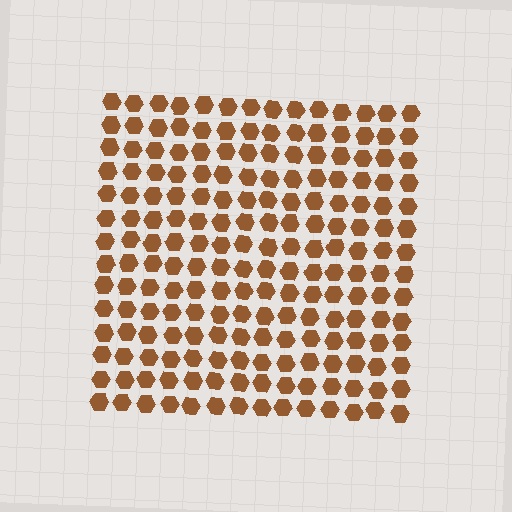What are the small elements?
The small elements are hexagons.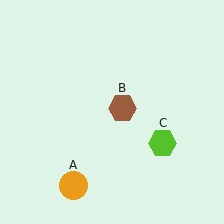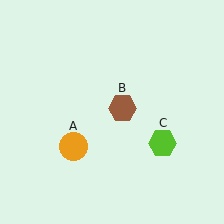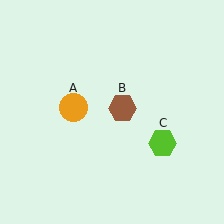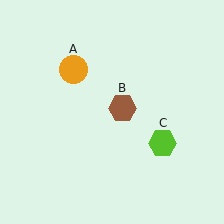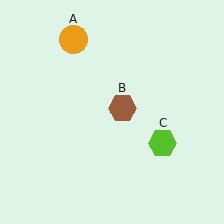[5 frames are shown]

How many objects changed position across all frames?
1 object changed position: orange circle (object A).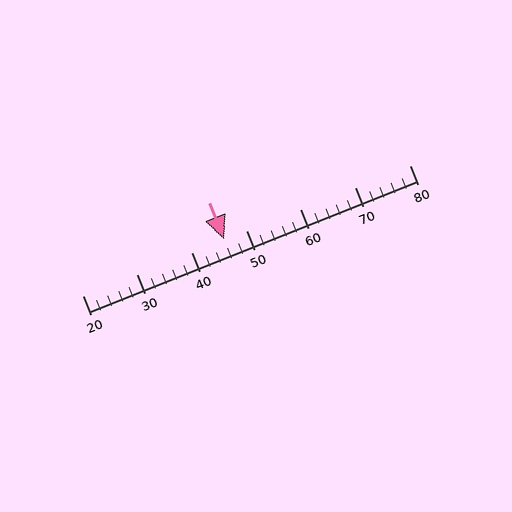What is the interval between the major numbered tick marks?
The major tick marks are spaced 10 units apart.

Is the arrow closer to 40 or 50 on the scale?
The arrow is closer to 50.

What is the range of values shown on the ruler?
The ruler shows values from 20 to 80.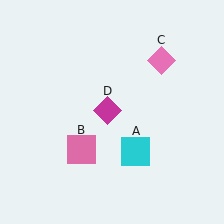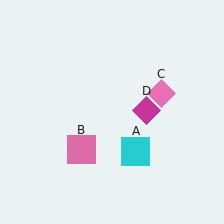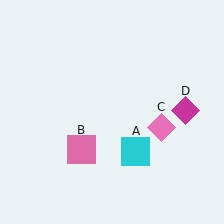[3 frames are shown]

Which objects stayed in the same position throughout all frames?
Cyan square (object A) and pink square (object B) remained stationary.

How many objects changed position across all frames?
2 objects changed position: pink diamond (object C), magenta diamond (object D).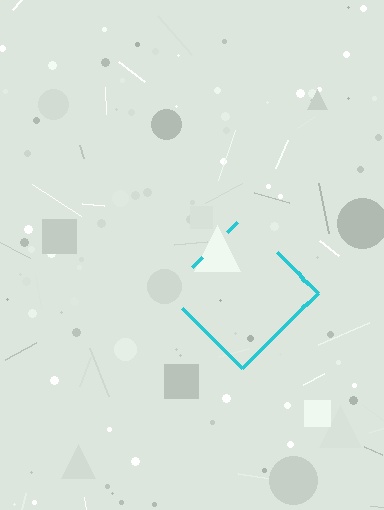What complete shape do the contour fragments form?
The contour fragments form a diamond.